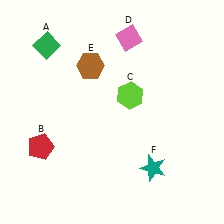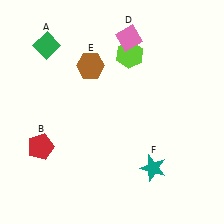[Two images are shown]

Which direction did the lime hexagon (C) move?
The lime hexagon (C) moved up.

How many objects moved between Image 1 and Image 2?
1 object moved between the two images.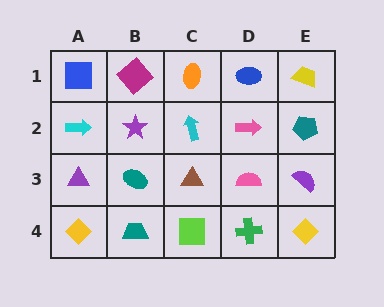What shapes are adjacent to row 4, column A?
A purple triangle (row 3, column A), a teal trapezoid (row 4, column B).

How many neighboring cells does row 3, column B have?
4.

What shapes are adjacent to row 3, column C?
A cyan arrow (row 2, column C), a lime square (row 4, column C), a teal ellipse (row 3, column B), a pink semicircle (row 3, column D).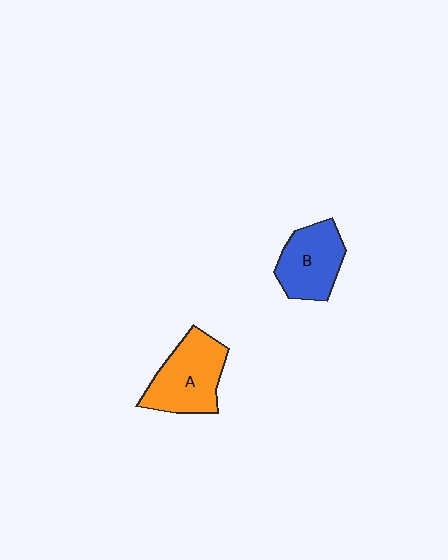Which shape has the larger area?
Shape A (orange).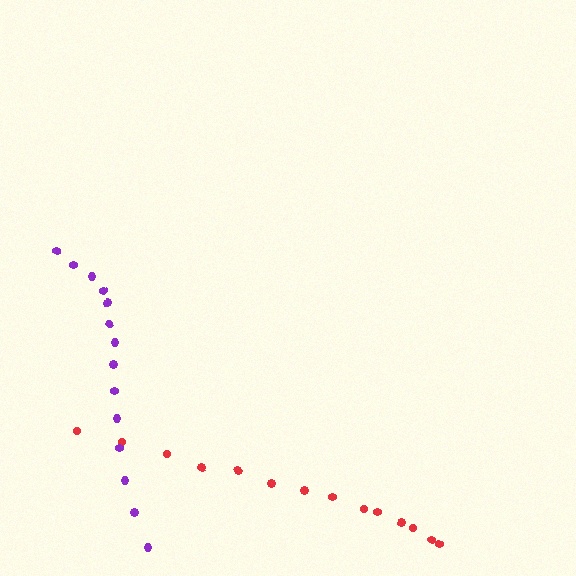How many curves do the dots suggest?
There are 2 distinct paths.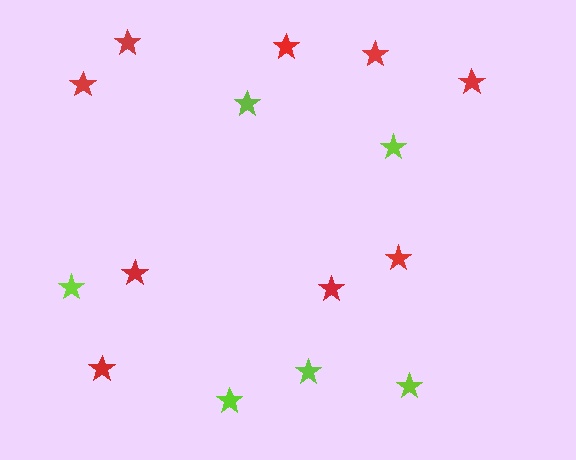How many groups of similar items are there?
There are 2 groups: one group of red stars (9) and one group of lime stars (6).